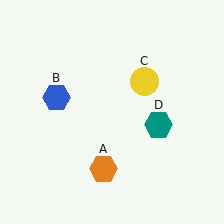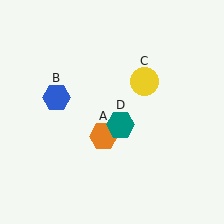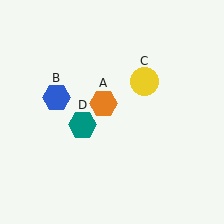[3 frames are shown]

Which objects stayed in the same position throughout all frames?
Blue hexagon (object B) and yellow circle (object C) remained stationary.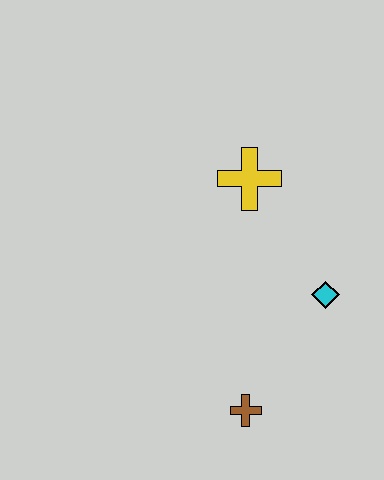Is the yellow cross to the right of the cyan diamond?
No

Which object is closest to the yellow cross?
The cyan diamond is closest to the yellow cross.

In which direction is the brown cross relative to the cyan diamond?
The brown cross is below the cyan diamond.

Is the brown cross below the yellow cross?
Yes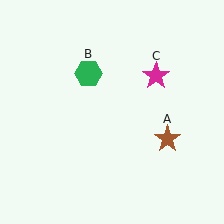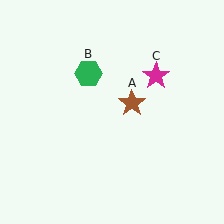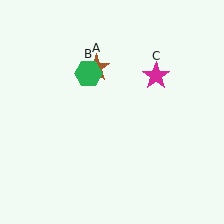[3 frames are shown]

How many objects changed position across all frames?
1 object changed position: brown star (object A).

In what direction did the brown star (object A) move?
The brown star (object A) moved up and to the left.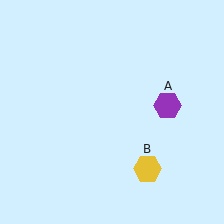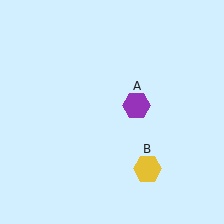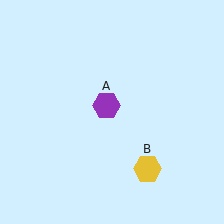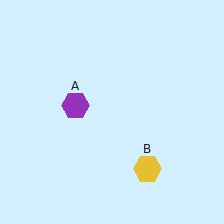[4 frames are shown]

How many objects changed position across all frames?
1 object changed position: purple hexagon (object A).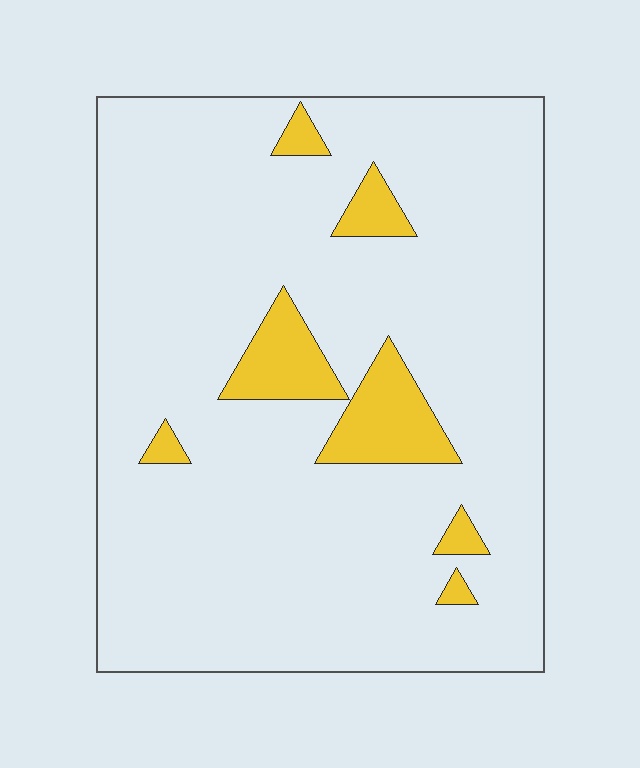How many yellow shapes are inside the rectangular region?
7.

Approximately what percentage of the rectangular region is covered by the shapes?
Approximately 10%.